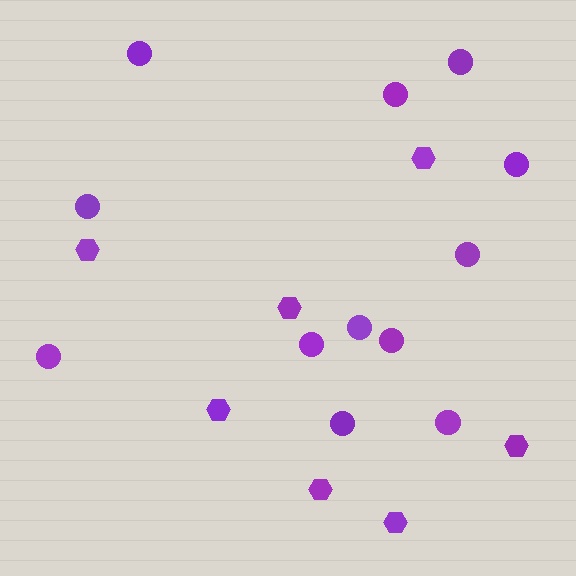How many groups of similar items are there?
There are 2 groups: one group of hexagons (7) and one group of circles (12).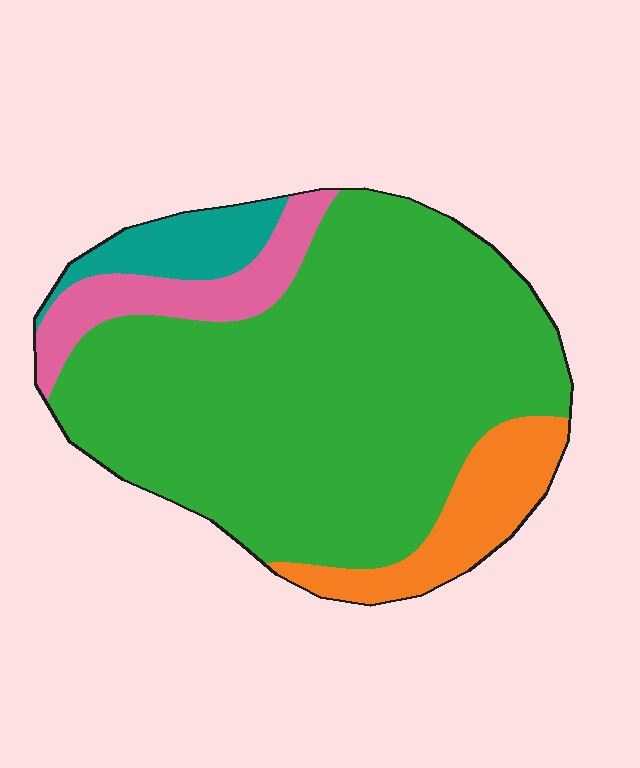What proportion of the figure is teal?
Teal takes up about one tenth (1/10) of the figure.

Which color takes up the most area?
Green, at roughly 70%.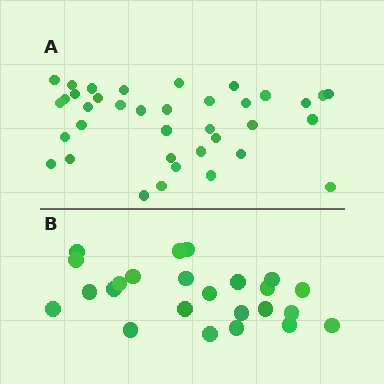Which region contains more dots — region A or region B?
Region A (the top region) has more dots.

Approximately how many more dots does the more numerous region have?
Region A has approximately 15 more dots than region B.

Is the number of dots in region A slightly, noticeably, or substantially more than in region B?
Region A has substantially more. The ratio is roughly 1.5 to 1.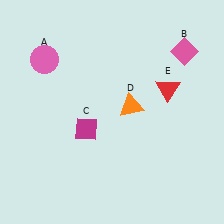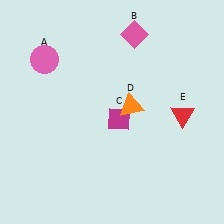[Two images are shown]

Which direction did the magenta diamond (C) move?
The magenta diamond (C) moved right.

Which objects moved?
The objects that moved are: the pink diamond (B), the magenta diamond (C), the red triangle (E).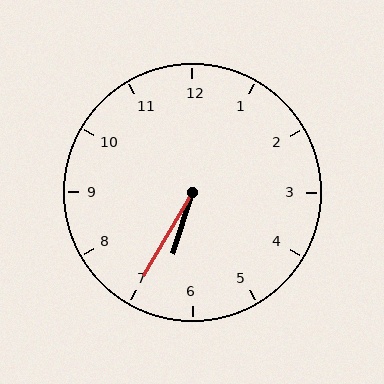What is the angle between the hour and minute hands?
Approximately 12 degrees.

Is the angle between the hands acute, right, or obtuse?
It is acute.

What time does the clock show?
6:35.